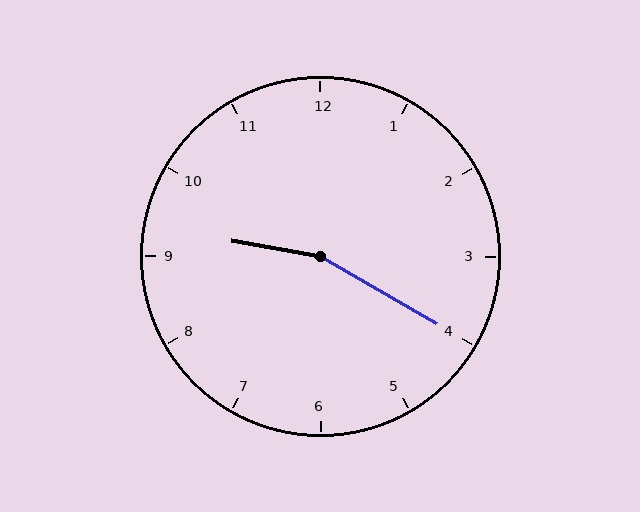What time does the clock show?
9:20.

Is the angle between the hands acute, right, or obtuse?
It is obtuse.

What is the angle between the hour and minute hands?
Approximately 160 degrees.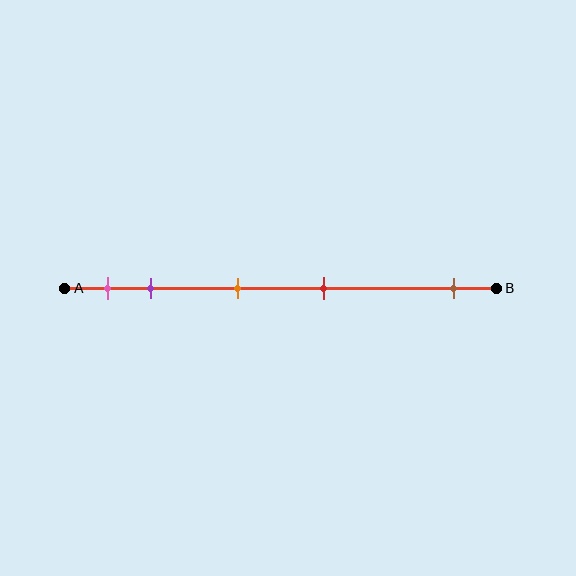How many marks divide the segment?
There are 5 marks dividing the segment.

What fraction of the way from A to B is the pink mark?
The pink mark is approximately 10% (0.1) of the way from A to B.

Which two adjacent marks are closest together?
The pink and purple marks are the closest adjacent pair.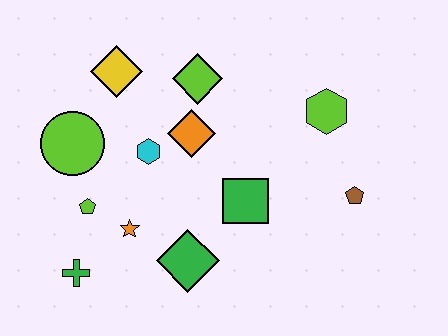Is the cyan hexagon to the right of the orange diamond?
No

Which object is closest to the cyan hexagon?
The orange diamond is closest to the cyan hexagon.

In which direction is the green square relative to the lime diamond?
The green square is below the lime diamond.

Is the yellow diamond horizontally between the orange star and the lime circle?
Yes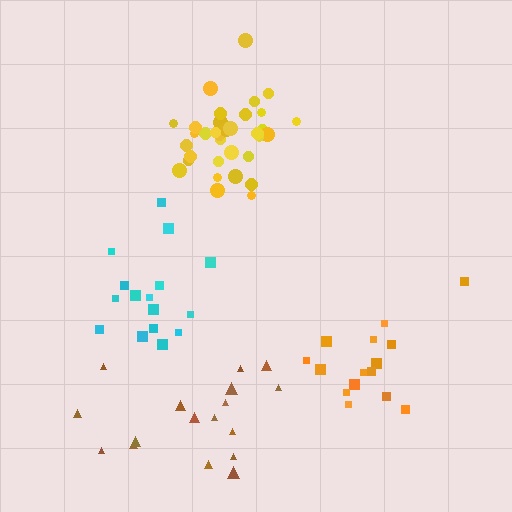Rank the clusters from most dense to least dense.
yellow, orange, cyan, brown.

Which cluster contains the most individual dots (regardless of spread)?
Yellow (35).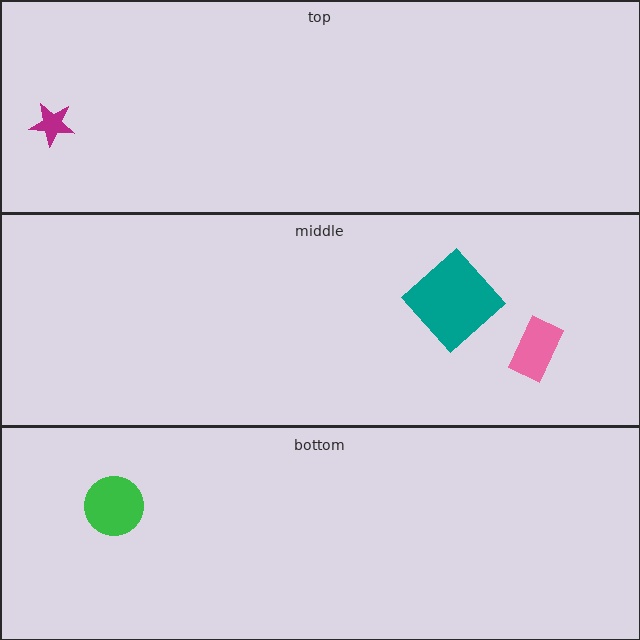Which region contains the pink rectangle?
The middle region.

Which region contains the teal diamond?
The middle region.